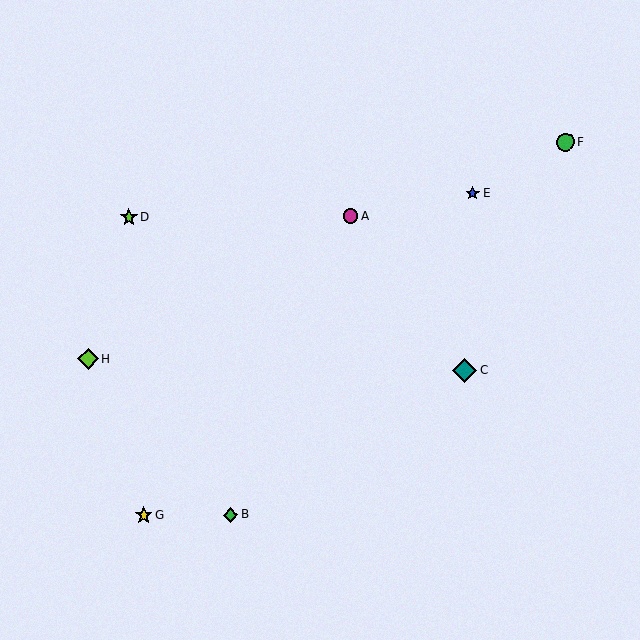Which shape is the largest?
The teal diamond (labeled C) is the largest.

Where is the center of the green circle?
The center of the green circle is at (565, 142).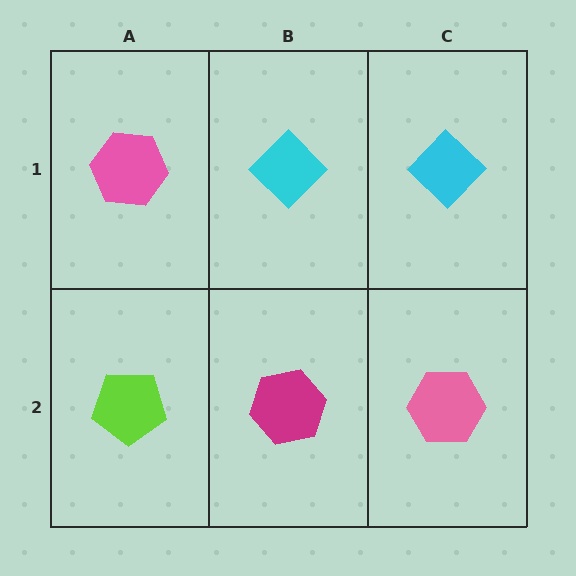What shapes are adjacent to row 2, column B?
A cyan diamond (row 1, column B), a lime pentagon (row 2, column A), a pink hexagon (row 2, column C).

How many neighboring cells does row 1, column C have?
2.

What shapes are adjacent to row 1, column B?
A magenta hexagon (row 2, column B), a pink hexagon (row 1, column A), a cyan diamond (row 1, column C).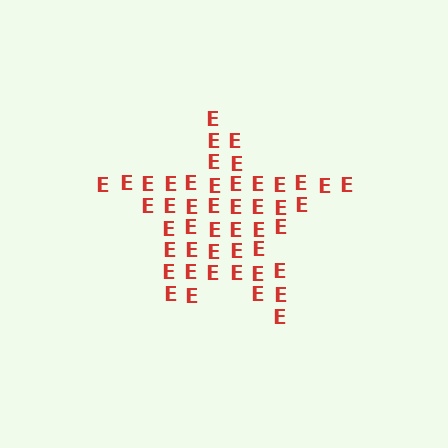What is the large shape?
The large shape is a star.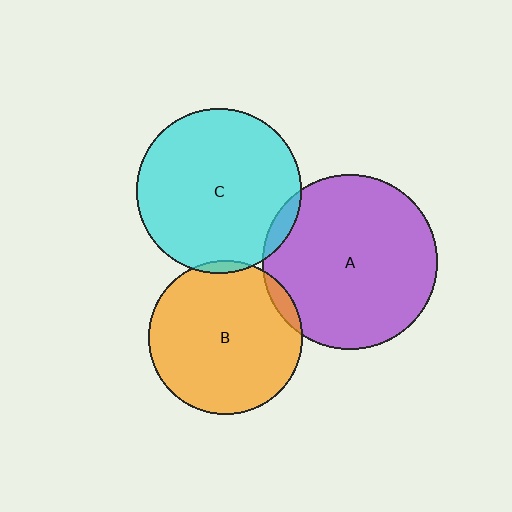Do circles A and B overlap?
Yes.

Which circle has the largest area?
Circle A (purple).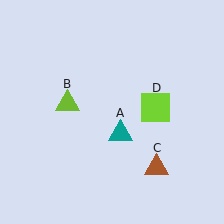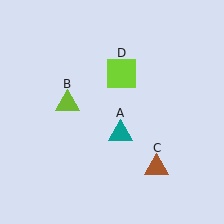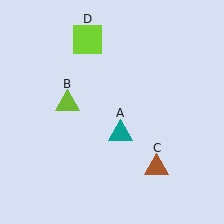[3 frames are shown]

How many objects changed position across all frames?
1 object changed position: lime square (object D).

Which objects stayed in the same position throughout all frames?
Teal triangle (object A) and lime triangle (object B) and brown triangle (object C) remained stationary.